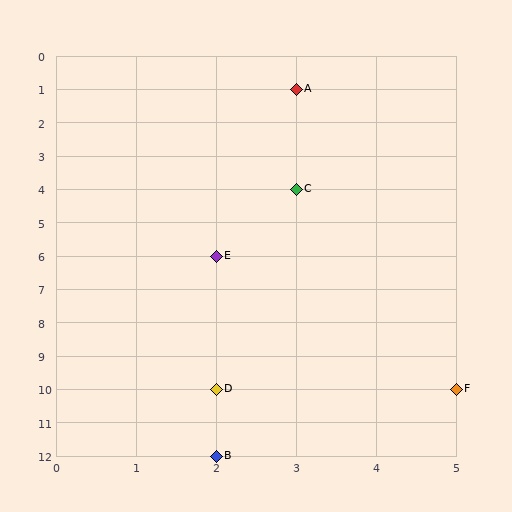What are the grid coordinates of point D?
Point D is at grid coordinates (2, 10).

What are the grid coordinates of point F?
Point F is at grid coordinates (5, 10).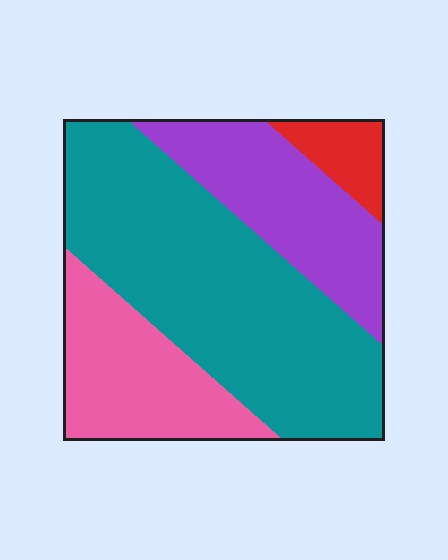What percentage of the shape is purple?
Purple takes up about one fifth (1/5) of the shape.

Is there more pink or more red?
Pink.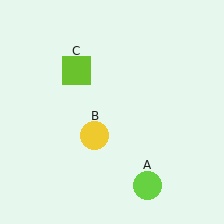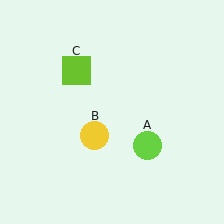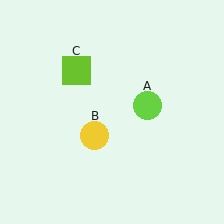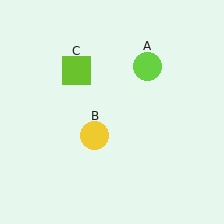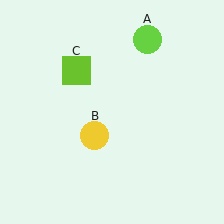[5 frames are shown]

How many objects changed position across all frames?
1 object changed position: lime circle (object A).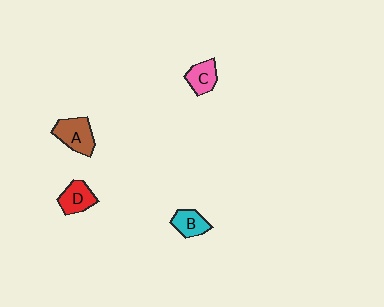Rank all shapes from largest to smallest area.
From largest to smallest: A (brown), D (red), C (pink), B (cyan).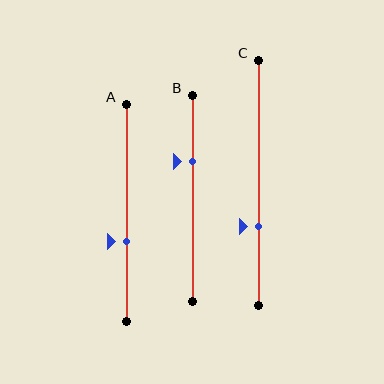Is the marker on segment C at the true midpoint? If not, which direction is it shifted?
No, the marker on segment C is shifted downward by about 18% of the segment length.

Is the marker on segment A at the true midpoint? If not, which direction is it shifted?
No, the marker on segment A is shifted downward by about 13% of the segment length.